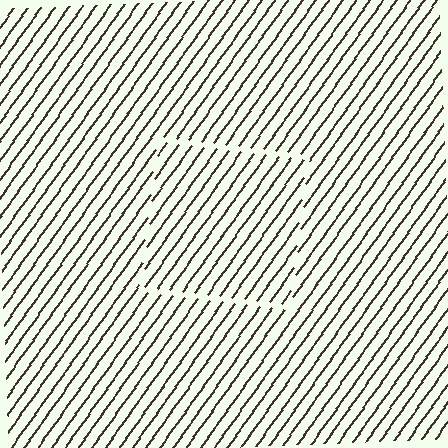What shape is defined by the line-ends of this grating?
An illusory square. The interior of the shape contains the same grating, shifted by half a period — the contour is defined by the phase discontinuity where line-ends from the inner and outer gratings abut.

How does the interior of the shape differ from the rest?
The interior of the shape contains the same grating, shifted by half a period — the contour is defined by the phase discontinuity where line-ends from the inner and outer gratings abut.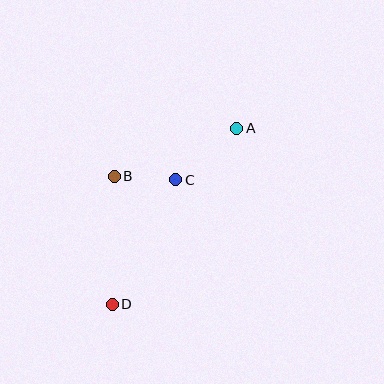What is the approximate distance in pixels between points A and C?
The distance between A and C is approximately 80 pixels.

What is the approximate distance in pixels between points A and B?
The distance between A and B is approximately 131 pixels.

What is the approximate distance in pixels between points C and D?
The distance between C and D is approximately 140 pixels.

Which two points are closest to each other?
Points B and C are closest to each other.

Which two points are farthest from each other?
Points A and D are farthest from each other.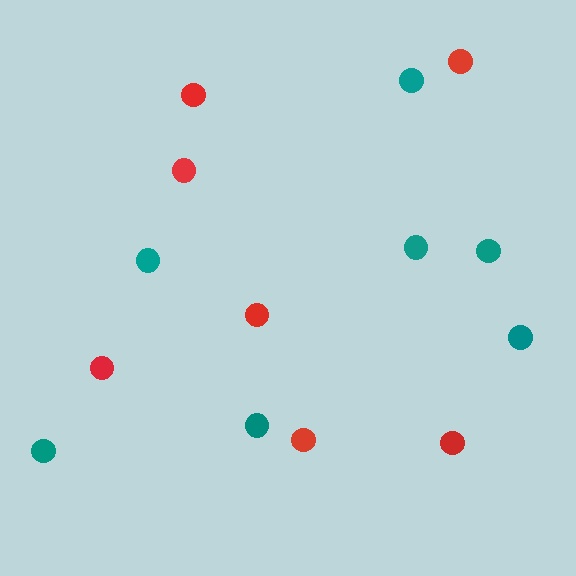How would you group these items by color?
There are 2 groups: one group of red circles (7) and one group of teal circles (7).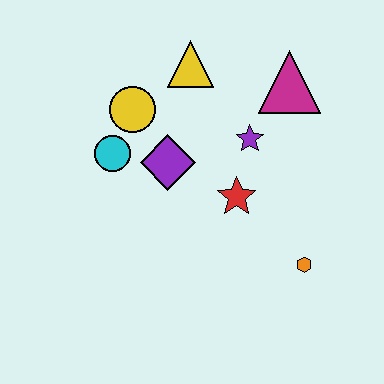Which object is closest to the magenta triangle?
The purple star is closest to the magenta triangle.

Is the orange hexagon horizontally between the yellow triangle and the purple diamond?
No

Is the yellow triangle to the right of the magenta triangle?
No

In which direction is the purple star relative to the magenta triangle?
The purple star is below the magenta triangle.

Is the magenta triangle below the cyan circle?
No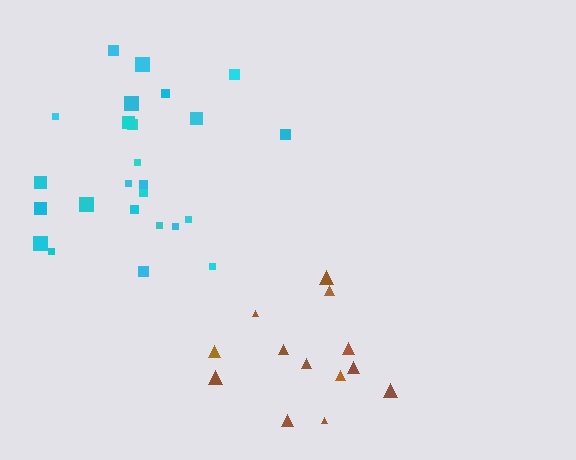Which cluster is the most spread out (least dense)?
Brown.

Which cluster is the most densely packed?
Cyan.